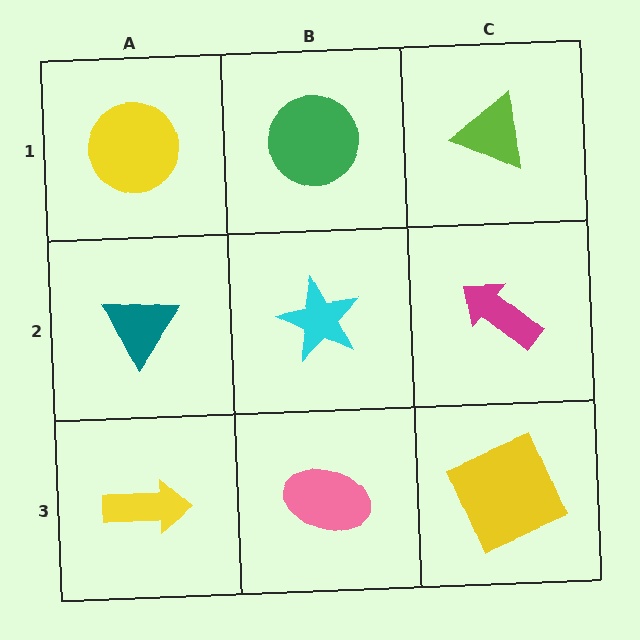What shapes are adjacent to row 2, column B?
A green circle (row 1, column B), a pink ellipse (row 3, column B), a teal triangle (row 2, column A), a magenta arrow (row 2, column C).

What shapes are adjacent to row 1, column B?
A cyan star (row 2, column B), a yellow circle (row 1, column A), a lime triangle (row 1, column C).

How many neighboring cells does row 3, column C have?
2.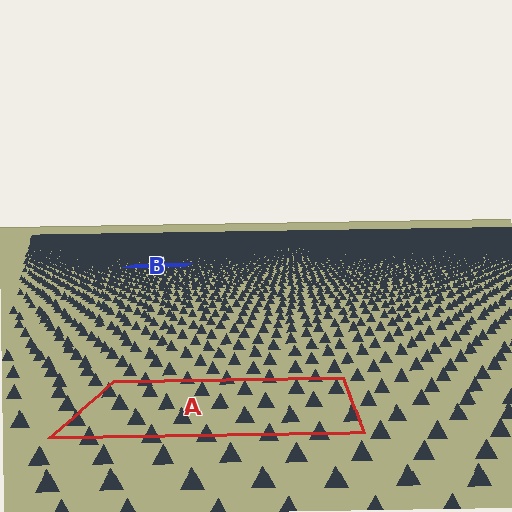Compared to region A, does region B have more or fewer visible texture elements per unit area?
Region B has more texture elements per unit area — they are packed more densely because it is farther away.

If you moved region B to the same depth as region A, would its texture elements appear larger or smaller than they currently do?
They would appear larger. At a closer depth, the same texture elements are projected at a bigger on-screen size.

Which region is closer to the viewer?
Region A is closer. The texture elements there are larger and more spread out.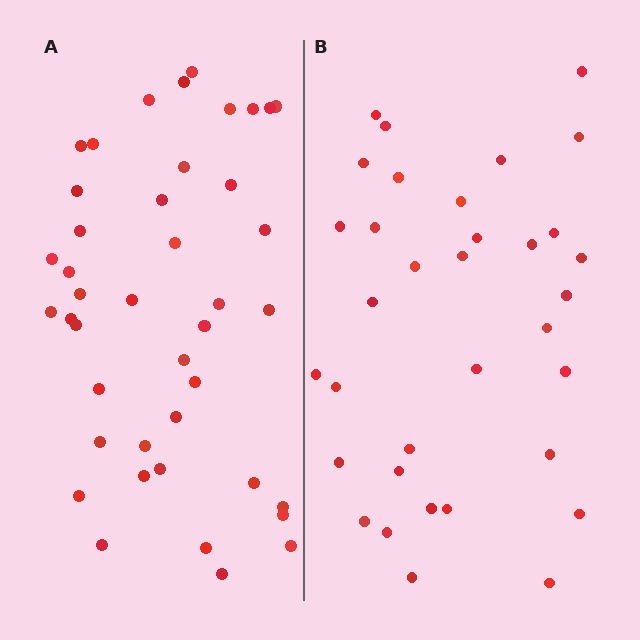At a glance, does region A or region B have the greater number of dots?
Region A (the left region) has more dots.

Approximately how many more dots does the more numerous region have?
Region A has roughly 8 or so more dots than region B.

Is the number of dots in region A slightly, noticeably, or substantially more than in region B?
Region A has only slightly more — the two regions are fairly close. The ratio is roughly 1.2 to 1.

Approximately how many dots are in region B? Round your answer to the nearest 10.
About 30 dots. (The exact count is 34, which rounds to 30.)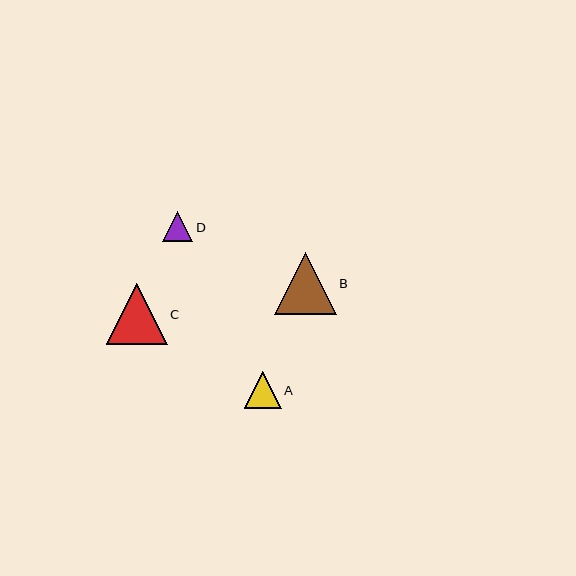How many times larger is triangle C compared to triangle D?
Triangle C is approximately 2.0 times the size of triangle D.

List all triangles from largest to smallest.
From largest to smallest: B, C, A, D.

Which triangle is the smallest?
Triangle D is the smallest with a size of approximately 30 pixels.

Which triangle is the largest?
Triangle B is the largest with a size of approximately 62 pixels.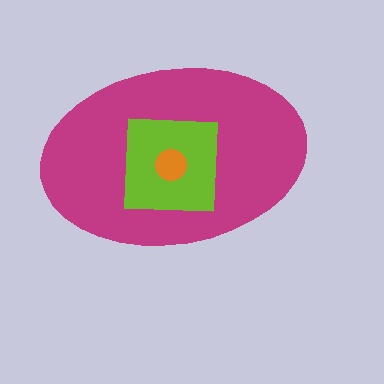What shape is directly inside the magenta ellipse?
The lime square.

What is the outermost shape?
The magenta ellipse.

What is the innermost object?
The orange circle.